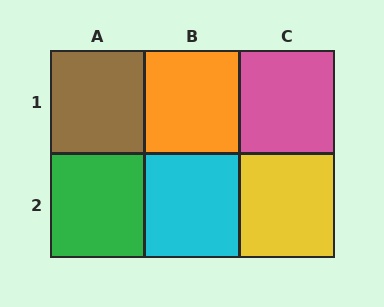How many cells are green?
1 cell is green.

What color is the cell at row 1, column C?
Pink.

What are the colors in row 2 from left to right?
Green, cyan, yellow.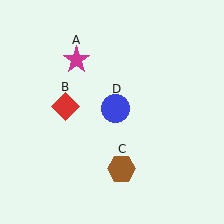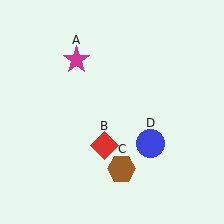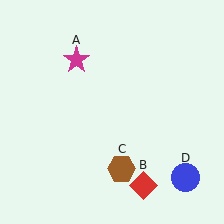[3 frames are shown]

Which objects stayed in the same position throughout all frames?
Magenta star (object A) and brown hexagon (object C) remained stationary.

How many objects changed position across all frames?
2 objects changed position: red diamond (object B), blue circle (object D).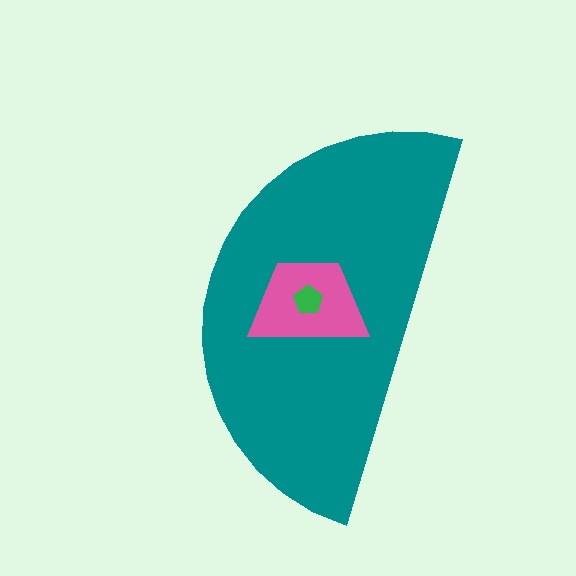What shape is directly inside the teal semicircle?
The pink trapezoid.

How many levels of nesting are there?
3.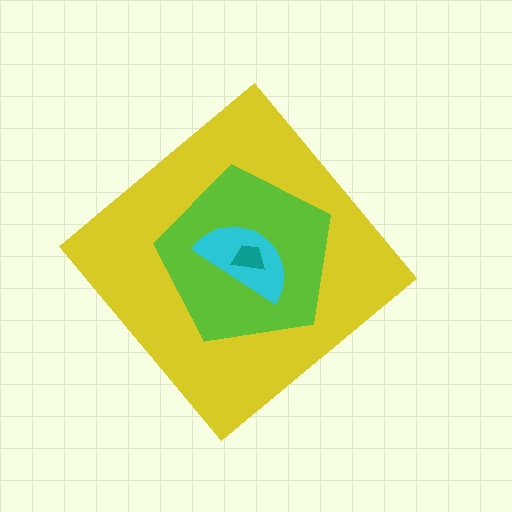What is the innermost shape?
The teal trapezoid.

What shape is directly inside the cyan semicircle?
The teal trapezoid.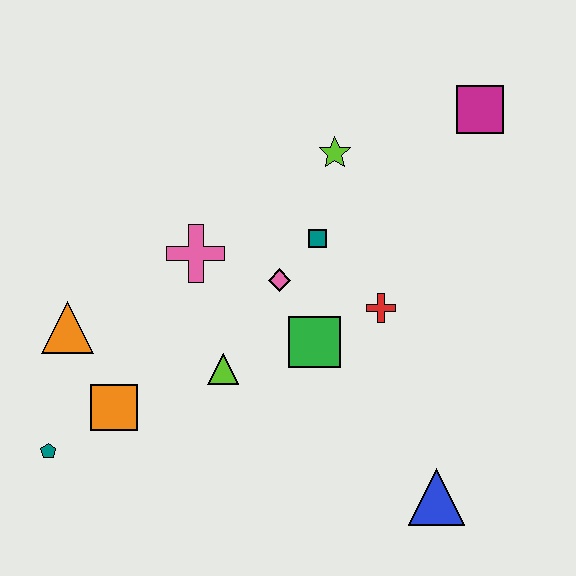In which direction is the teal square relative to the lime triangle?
The teal square is above the lime triangle.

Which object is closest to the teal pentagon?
The orange square is closest to the teal pentagon.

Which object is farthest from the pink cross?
The blue triangle is farthest from the pink cross.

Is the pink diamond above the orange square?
Yes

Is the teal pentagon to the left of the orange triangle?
Yes